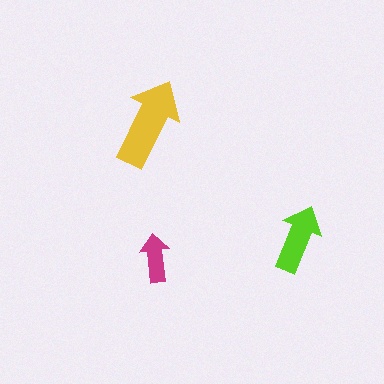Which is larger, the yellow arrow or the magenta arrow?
The yellow one.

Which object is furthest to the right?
The lime arrow is rightmost.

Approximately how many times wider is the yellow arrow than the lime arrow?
About 1.5 times wider.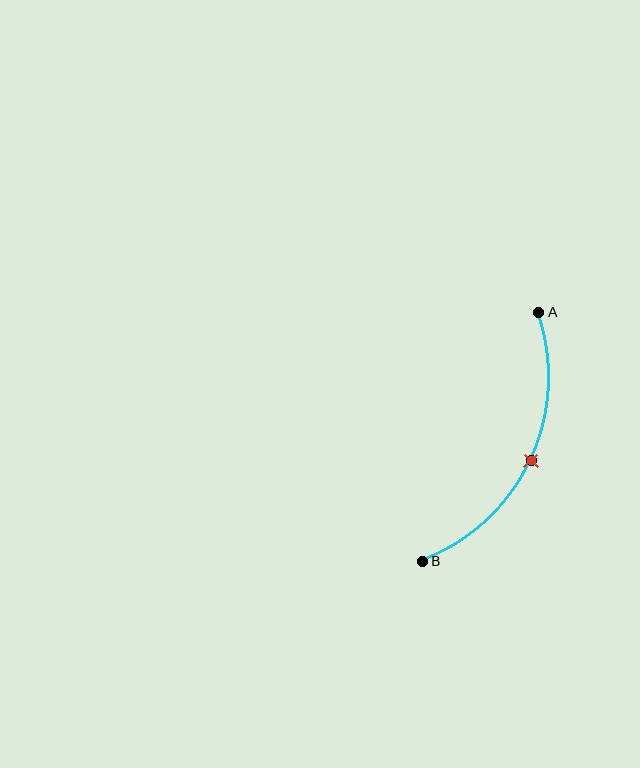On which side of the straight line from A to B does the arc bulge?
The arc bulges to the right of the straight line connecting A and B.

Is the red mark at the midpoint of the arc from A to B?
Yes. The red mark lies on the arc at equal arc-length from both A and B — it is the arc midpoint.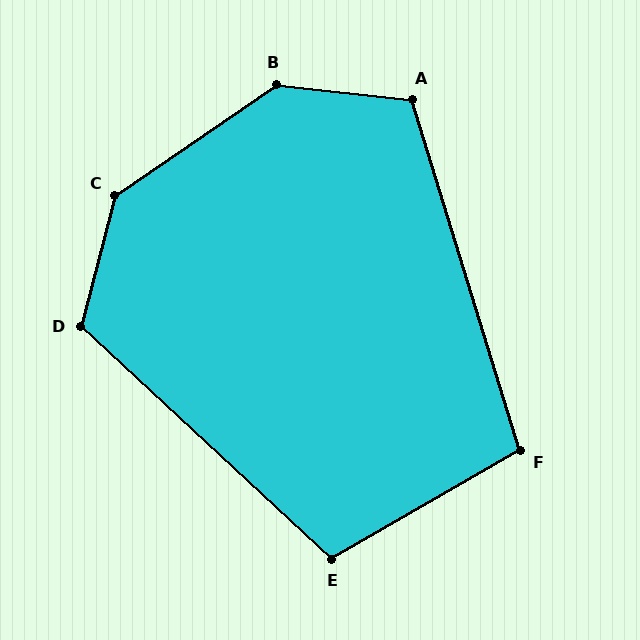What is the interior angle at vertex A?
Approximately 113 degrees (obtuse).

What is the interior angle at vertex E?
Approximately 107 degrees (obtuse).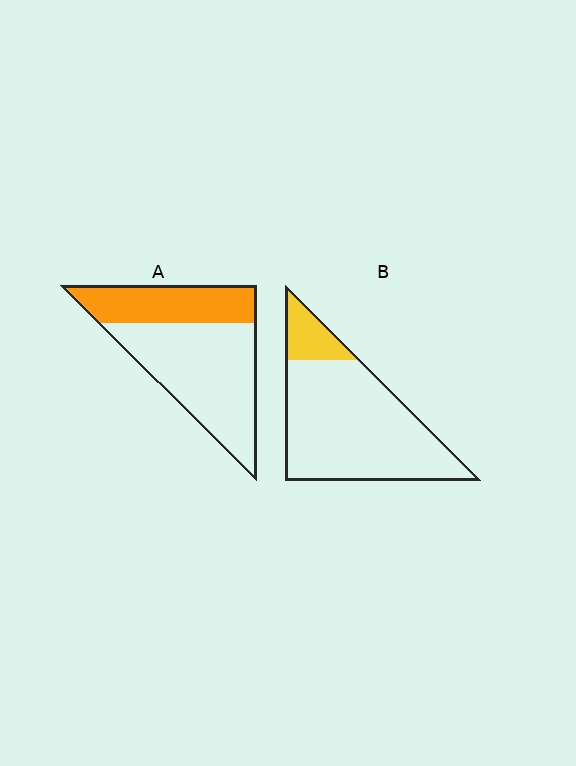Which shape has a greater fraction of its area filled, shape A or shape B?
Shape A.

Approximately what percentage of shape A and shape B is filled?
A is approximately 35% and B is approximately 15%.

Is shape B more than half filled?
No.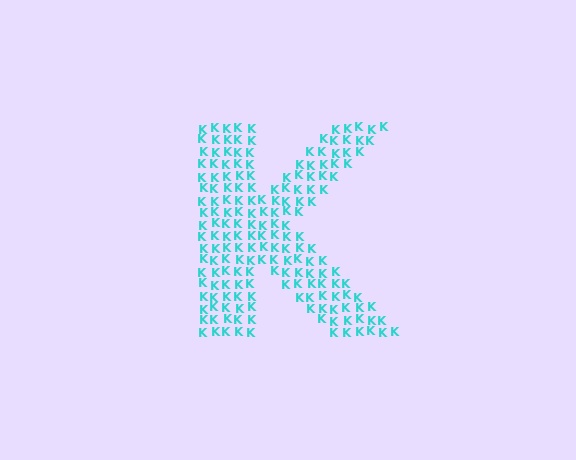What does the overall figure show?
The overall figure shows the letter K.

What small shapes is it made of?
It is made of small letter K's.